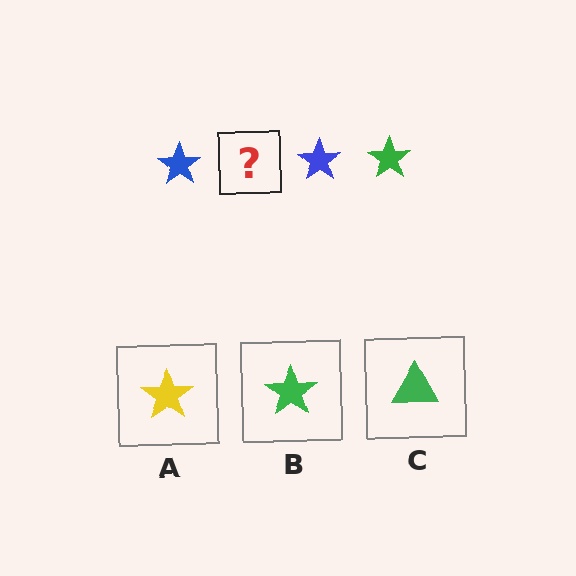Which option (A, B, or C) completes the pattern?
B.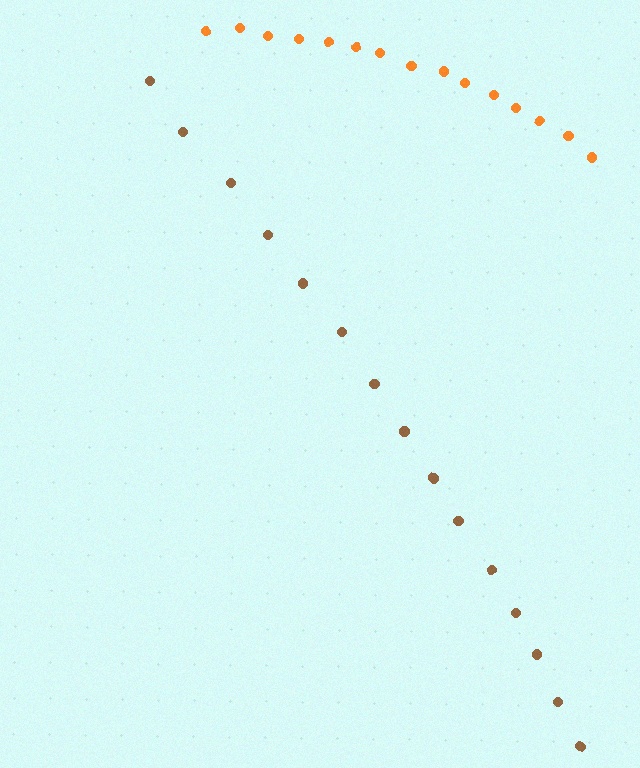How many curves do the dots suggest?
There are 2 distinct paths.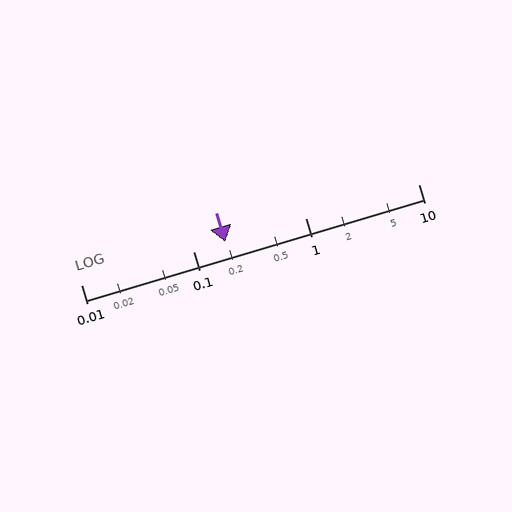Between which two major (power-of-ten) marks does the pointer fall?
The pointer is between 0.1 and 1.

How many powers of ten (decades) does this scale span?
The scale spans 3 decades, from 0.01 to 10.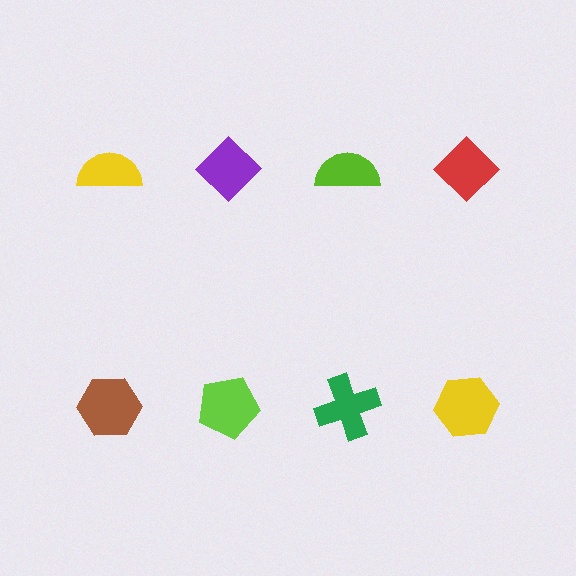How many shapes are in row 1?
4 shapes.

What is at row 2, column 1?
A brown hexagon.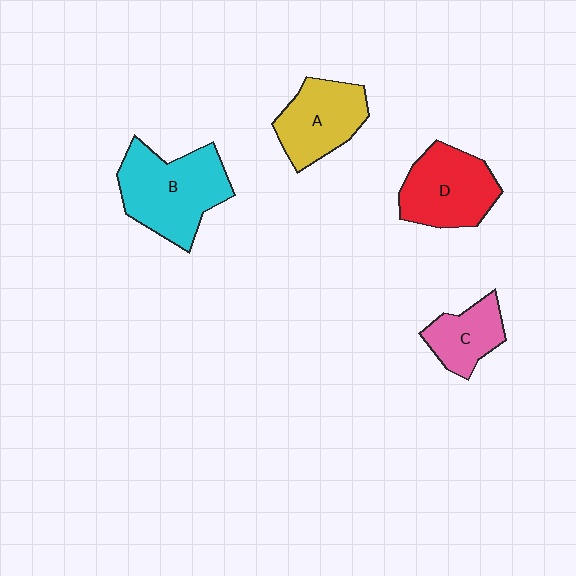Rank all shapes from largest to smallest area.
From largest to smallest: B (cyan), D (red), A (yellow), C (pink).